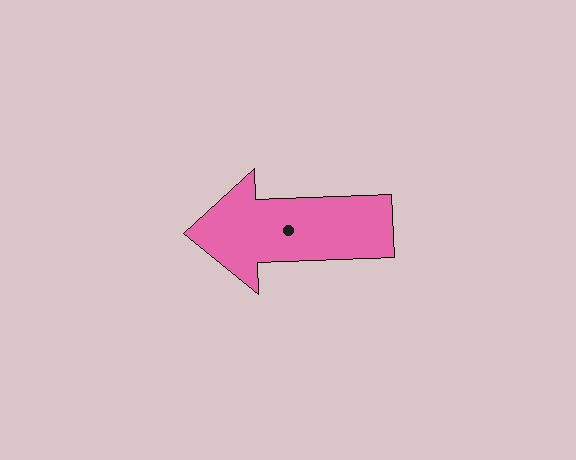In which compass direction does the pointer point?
West.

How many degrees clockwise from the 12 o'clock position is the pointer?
Approximately 268 degrees.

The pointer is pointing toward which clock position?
Roughly 9 o'clock.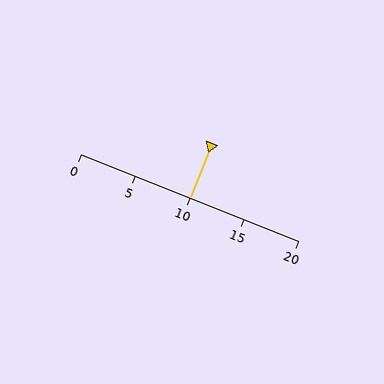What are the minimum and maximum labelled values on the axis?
The axis runs from 0 to 20.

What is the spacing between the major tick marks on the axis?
The major ticks are spaced 5 apart.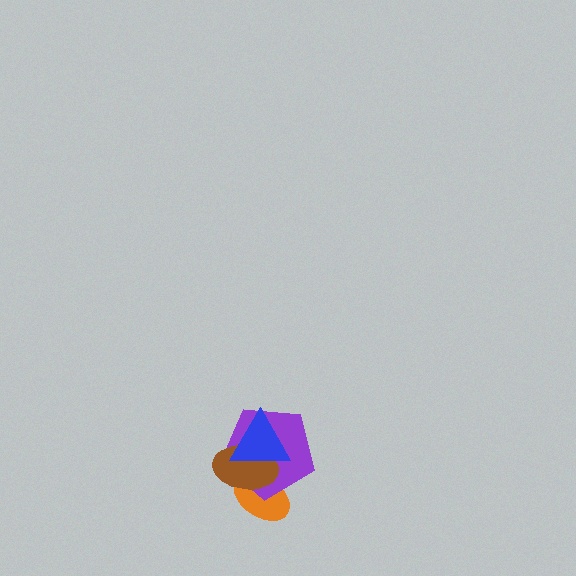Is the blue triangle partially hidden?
No, no other shape covers it.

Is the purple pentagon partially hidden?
Yes, it is partially covered by another shape.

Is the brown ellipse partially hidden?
Yes, it is partially covered by another shape.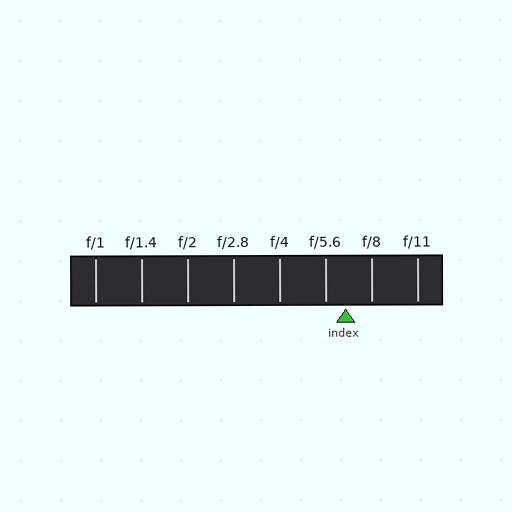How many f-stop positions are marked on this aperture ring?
There are 8 f-stop positions marked.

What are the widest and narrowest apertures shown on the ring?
The widest aperture shown is f/1 and the narrowest is f/11.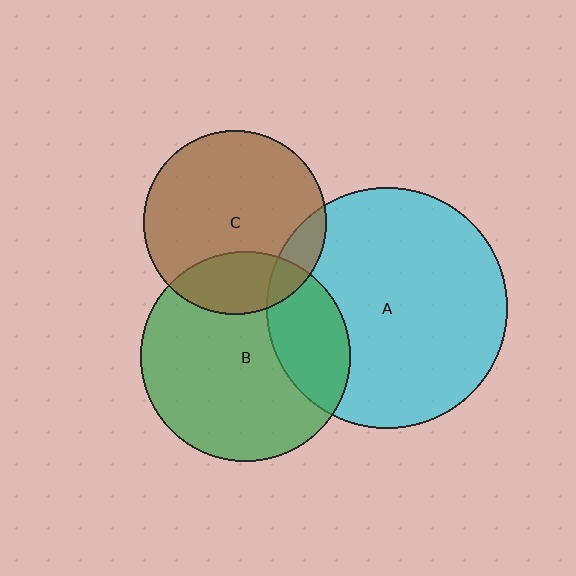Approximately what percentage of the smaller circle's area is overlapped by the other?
Approximately 25%.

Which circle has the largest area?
Circle A (cyan).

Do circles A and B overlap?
Yes.